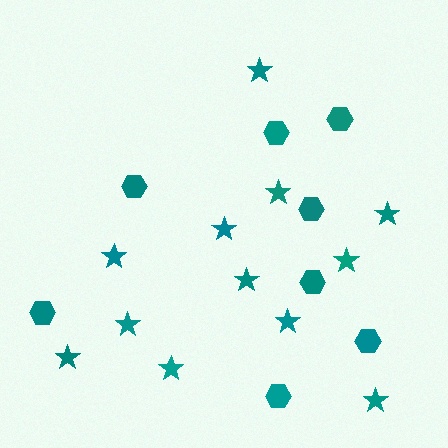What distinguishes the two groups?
There are 2 groups: one group of hexagons (8) and one group of stars (12).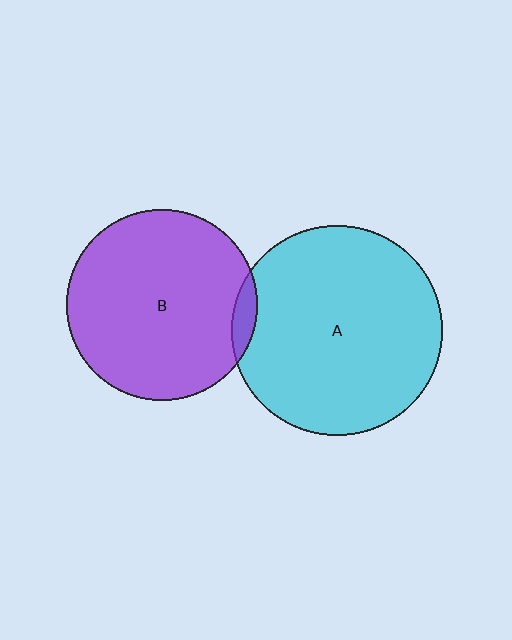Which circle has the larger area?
Circle A (cyan).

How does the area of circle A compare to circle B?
Approximately 1.2 times.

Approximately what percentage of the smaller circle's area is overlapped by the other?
Approximately 5%.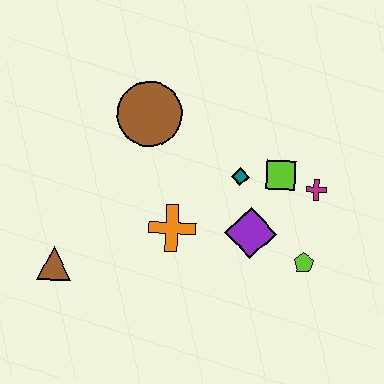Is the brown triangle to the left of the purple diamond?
Yes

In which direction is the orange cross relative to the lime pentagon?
The orange cross is to the left of the lime pentagon.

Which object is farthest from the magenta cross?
The brown triangle is farthest from the magenta cross.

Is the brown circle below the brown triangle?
No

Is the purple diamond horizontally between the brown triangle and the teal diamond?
No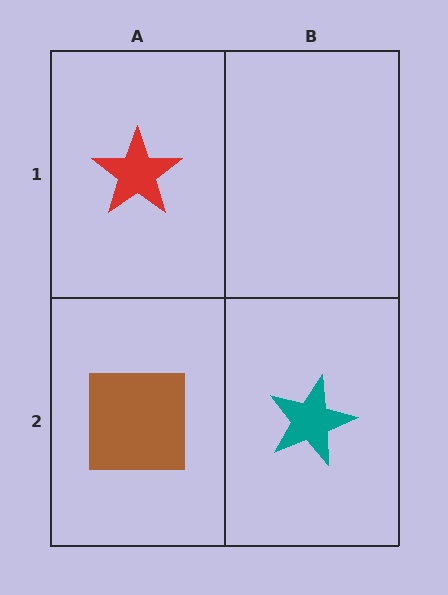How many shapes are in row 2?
2 shapes.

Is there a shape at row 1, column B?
No, that cell is empty.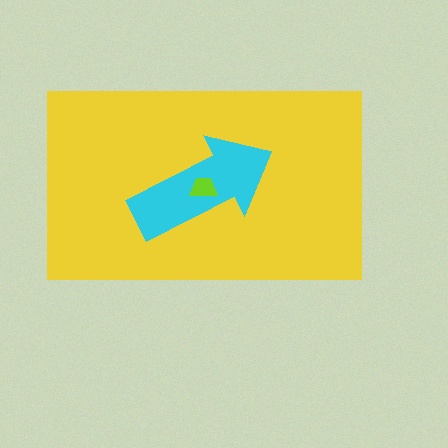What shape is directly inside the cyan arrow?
The lime trapezoid.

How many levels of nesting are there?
3.